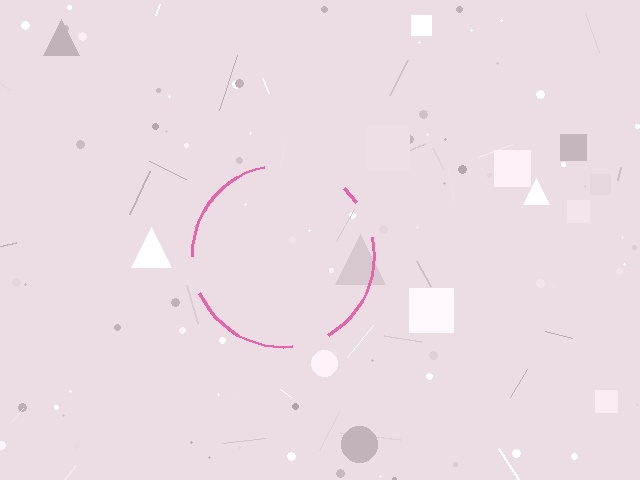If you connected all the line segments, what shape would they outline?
They would outline a circle.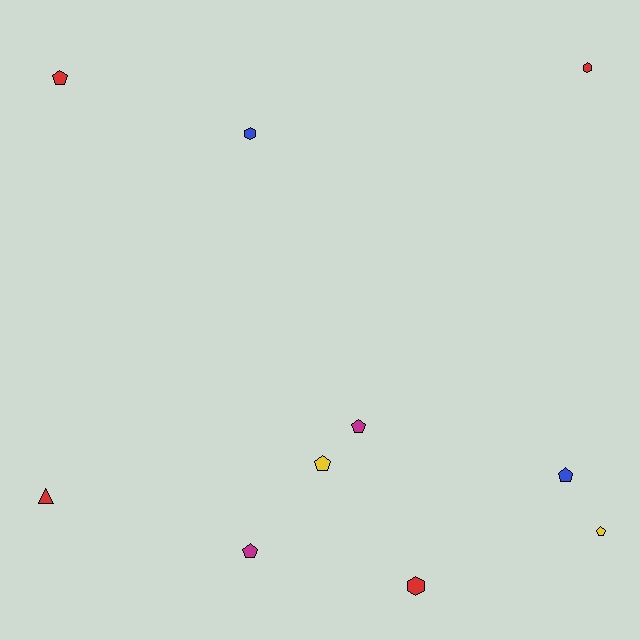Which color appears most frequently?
Red, with 4 objects.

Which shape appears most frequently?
Pentagon, with 6 objects.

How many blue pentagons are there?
There is 1 blue pentagon.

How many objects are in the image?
There are 10 objects.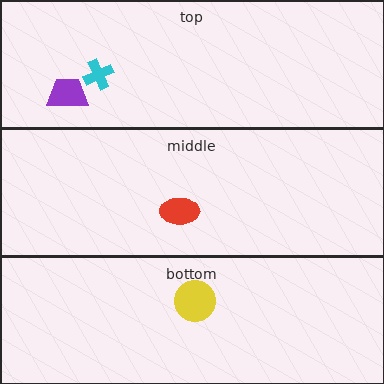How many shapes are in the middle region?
1.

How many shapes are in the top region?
2.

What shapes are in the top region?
The purple trapezoid, the cyan cross.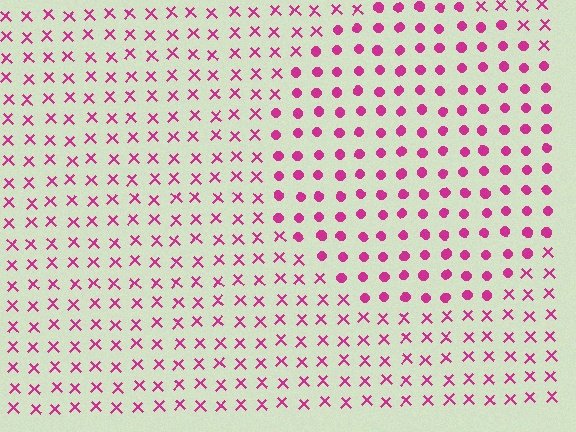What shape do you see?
I see a circle.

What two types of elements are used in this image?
The image uses circles inside the circle region and X marks outside it.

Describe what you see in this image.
The image is filled with small magenta elements arranged in a uniform grid. A circle-shaped region contains circles, while the surrounding area contains X marks. The boundary is defined purely by the change in element shape.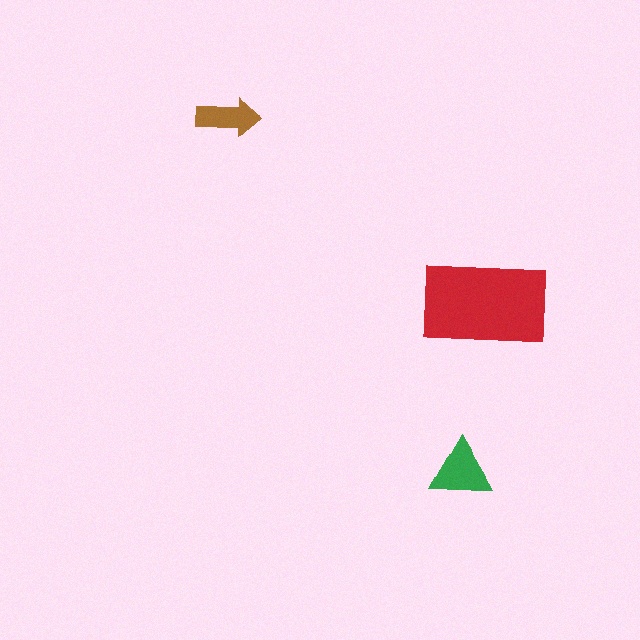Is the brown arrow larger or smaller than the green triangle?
Smaller.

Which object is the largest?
The red rectangle.